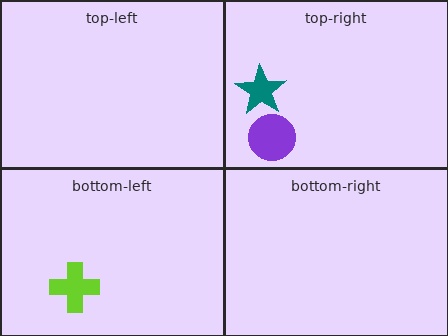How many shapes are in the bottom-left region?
1.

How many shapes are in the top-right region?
2.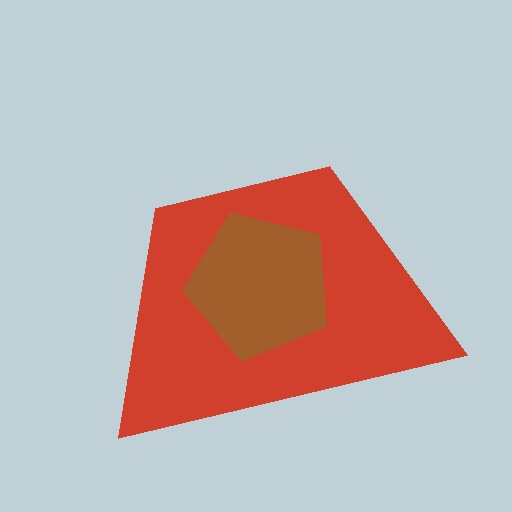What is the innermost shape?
The brown pentagon.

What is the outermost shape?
The red trapezoid.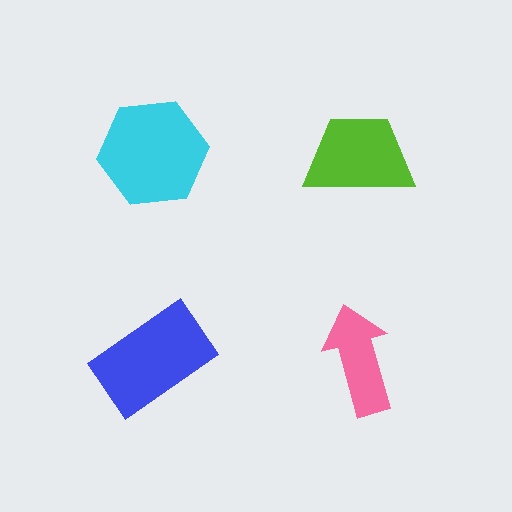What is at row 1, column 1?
A cyan hexagon.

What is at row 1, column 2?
A lime trapezoid.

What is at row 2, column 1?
A blue rectangle.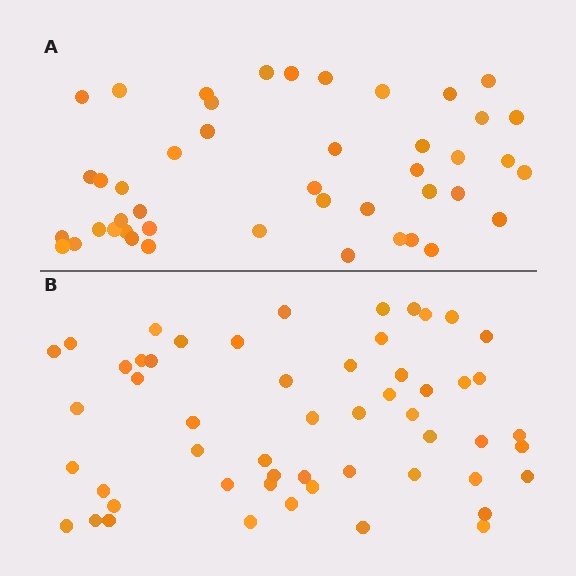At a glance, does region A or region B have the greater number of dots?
Region B (the bottom region) has more dots.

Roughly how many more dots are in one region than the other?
Region B has roughly 8 or so more dots than region A.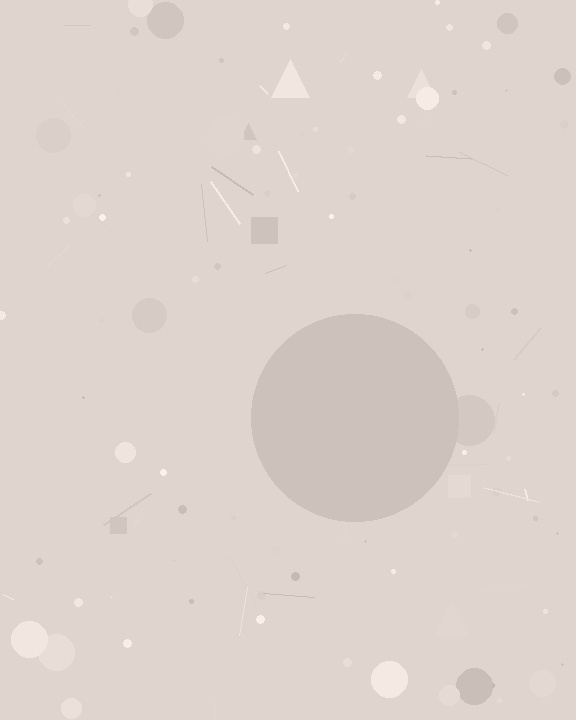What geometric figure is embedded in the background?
A circle is embedded in the background.